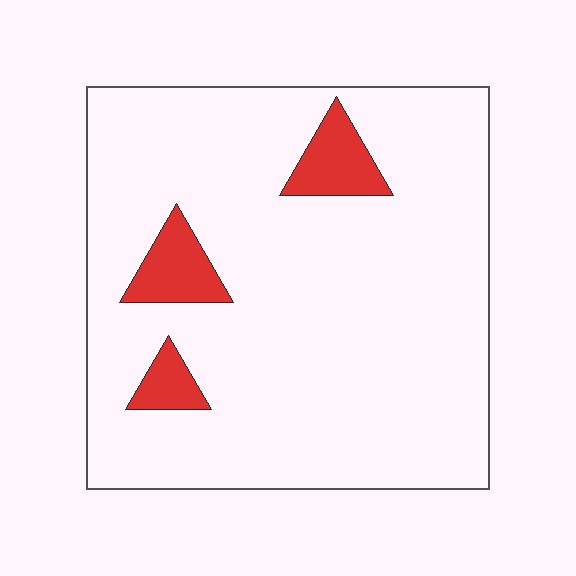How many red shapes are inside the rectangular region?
3.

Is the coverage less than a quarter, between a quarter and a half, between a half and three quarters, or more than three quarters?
Less than a quarter.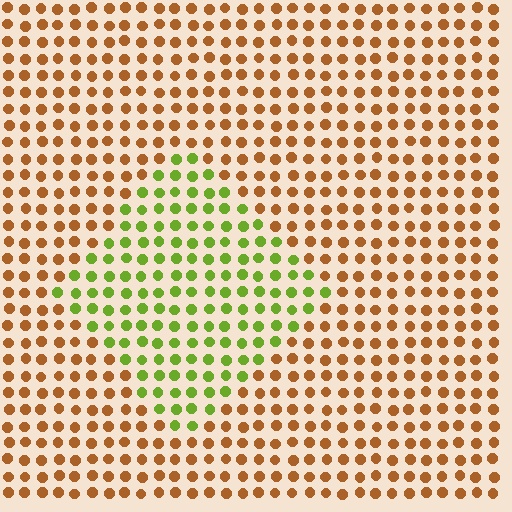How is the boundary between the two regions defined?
The boundary is defined purely by a slight shift in hue (about 63 degrees). Spacing, size, and orientation are identical on both sides.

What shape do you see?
I see a diamond.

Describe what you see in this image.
The image is filled with small brown elements in a uniform arrangement. A diamond-shaped region is visible where the elements are tinted to a slightly different hue, forming a subtle color boundary.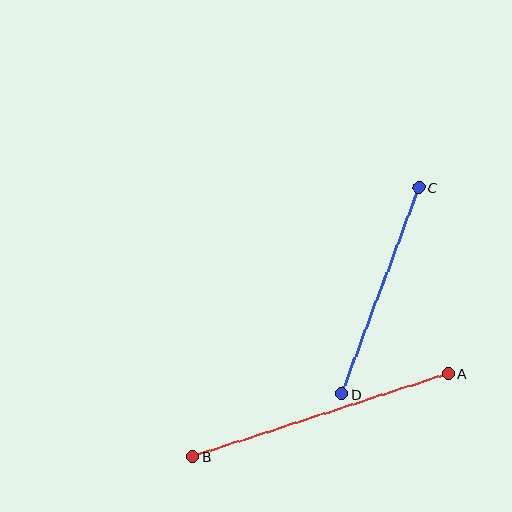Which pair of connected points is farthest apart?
Points A and B are farthest apart.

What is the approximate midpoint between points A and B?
The midpoint is at approximately (320, 415) pixels.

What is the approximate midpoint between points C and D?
The midpoint is at approximately (381, 291) pixels.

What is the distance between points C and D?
The distance is approximately 220 pixels.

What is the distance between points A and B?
The distance is approximately 269 pixels.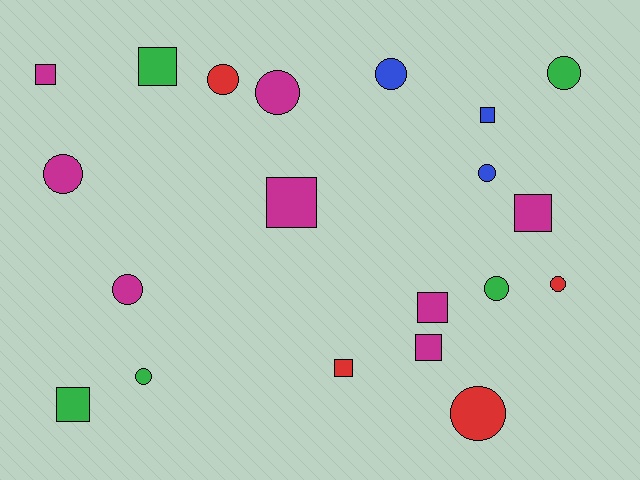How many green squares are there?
There are 2 green squares.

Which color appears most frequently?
Magenta, with 8 objects.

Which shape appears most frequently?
Circle, with 11 objects.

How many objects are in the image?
There are 20 objects.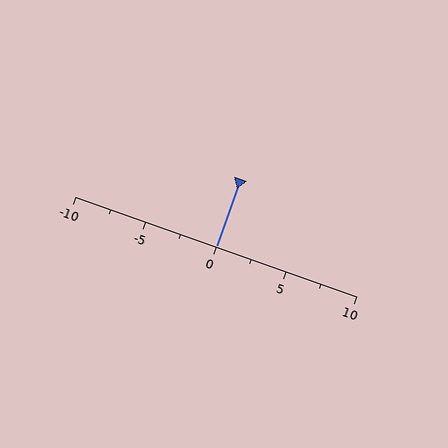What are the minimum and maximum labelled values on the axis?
The axis runs from -10 to 10.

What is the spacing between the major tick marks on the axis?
The major ticks are spaced 5 apart.